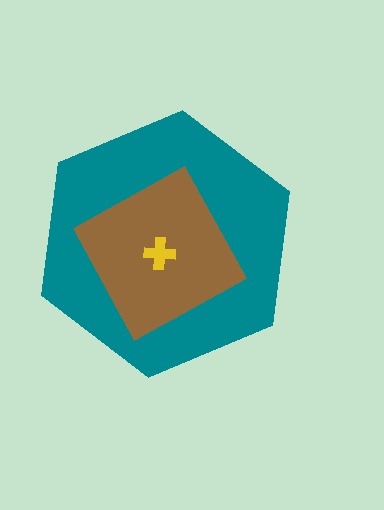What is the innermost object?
The yellow cross.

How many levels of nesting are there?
3.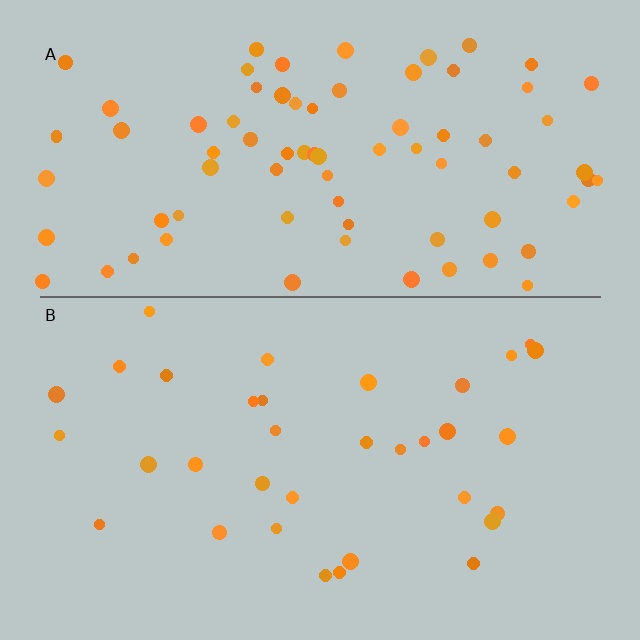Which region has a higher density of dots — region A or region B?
A (the top).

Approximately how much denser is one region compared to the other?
Approximately 2.3× — region A over region B.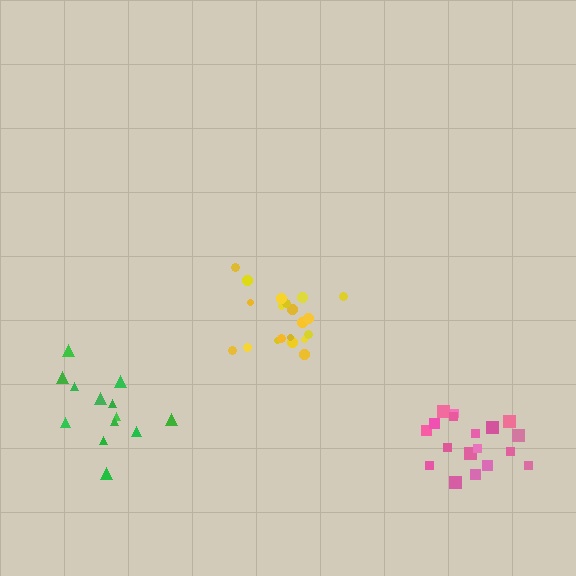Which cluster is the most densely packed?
Pink.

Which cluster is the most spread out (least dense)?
Green.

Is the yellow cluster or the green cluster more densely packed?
Yellow.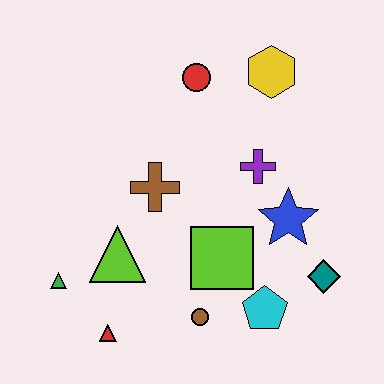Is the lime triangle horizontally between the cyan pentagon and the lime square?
No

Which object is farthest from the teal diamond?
The green triangle is farthest from the teal diamond.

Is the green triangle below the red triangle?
No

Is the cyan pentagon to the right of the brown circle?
Yes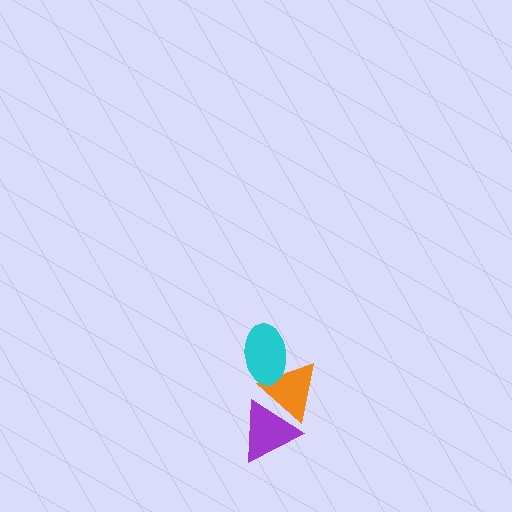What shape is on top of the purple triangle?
The orange triangle is on top of the purple triangle.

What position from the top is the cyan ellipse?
The cyan ellipse is 1st from the top.